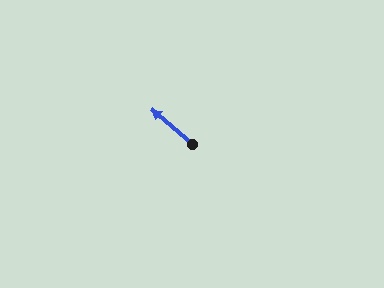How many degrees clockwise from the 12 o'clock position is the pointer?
Approximately 310 degrees.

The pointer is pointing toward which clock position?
Roughly 10 o'clock.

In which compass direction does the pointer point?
Northwest.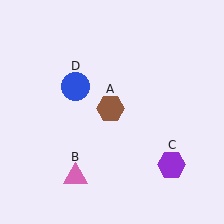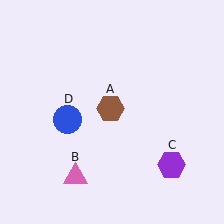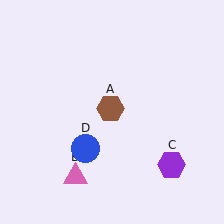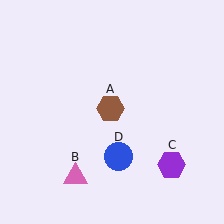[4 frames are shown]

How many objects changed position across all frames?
1 object changed position: blue circle (object D).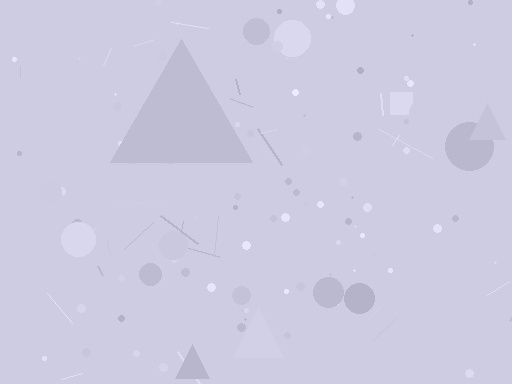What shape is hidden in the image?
A triangle is hidden in the image.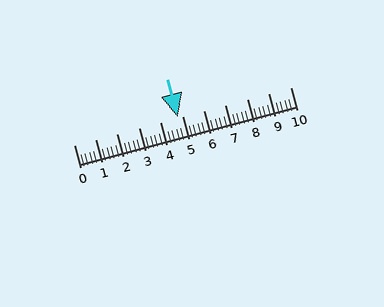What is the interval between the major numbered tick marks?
The major tick marks are spaced 1 units apart.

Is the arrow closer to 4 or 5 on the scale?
The arrow is closer to 5.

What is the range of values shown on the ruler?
The ruler shows values from 0 to 10.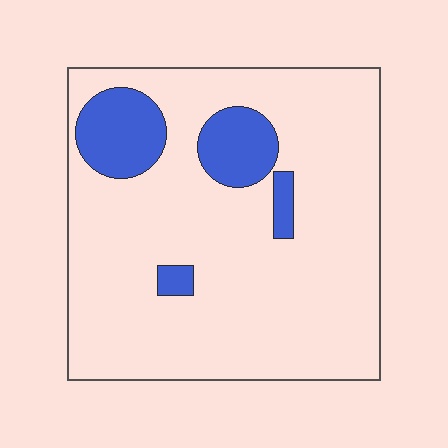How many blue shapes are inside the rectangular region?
4.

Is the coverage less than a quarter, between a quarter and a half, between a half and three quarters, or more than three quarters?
Less than a quarter.